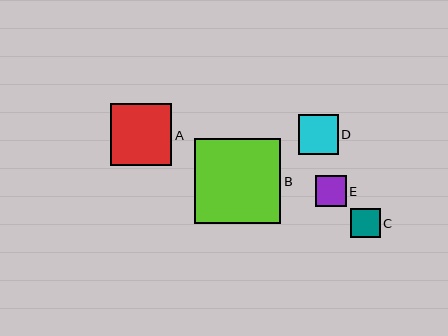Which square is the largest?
Square B is the largest with a size of approximately 86 pixels.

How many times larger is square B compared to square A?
Square B is approximately 1.4 times the size of square A.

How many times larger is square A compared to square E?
Square A is approximately 2.0 times the size of square E.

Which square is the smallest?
Square C is the smallest with a size of approximately 29 pixels.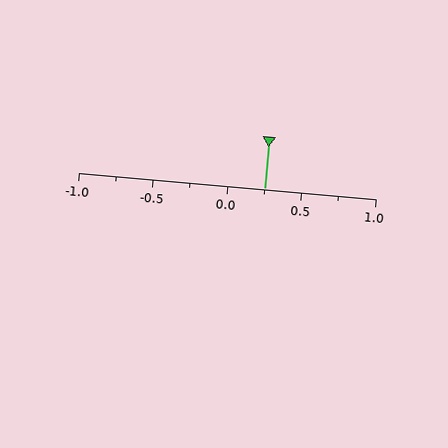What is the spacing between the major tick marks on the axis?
The major ticks are spaced 0.5 apart.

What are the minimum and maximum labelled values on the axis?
The axis runs from -1.0 to 1.0.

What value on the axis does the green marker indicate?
The marker indicates approximately 0.25.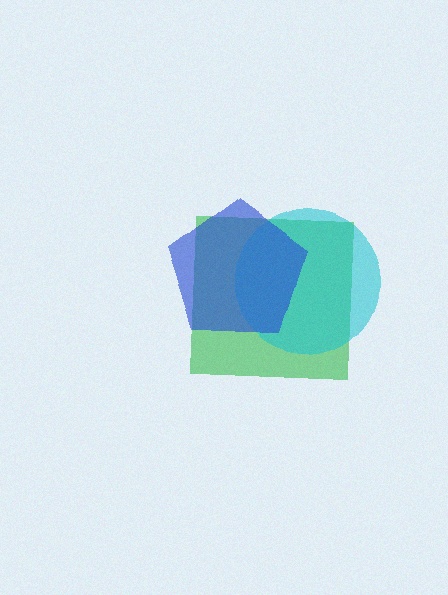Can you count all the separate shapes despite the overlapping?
Yes, there are 3 separate shapes.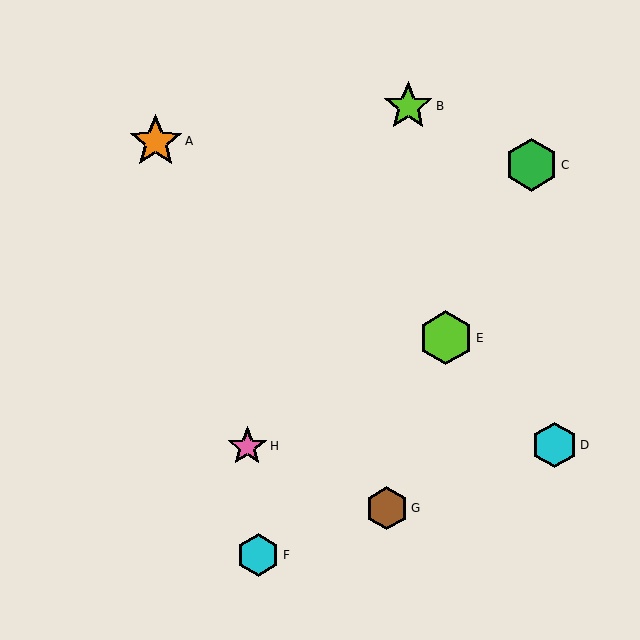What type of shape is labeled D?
Shape D is a cyan hexagon.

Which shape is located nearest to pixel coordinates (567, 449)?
The cyan hexagon (labeled D) at (554, 445) is nearest to that location.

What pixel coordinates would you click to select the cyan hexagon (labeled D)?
Click at (554, 445) to select the cyan hexagon D.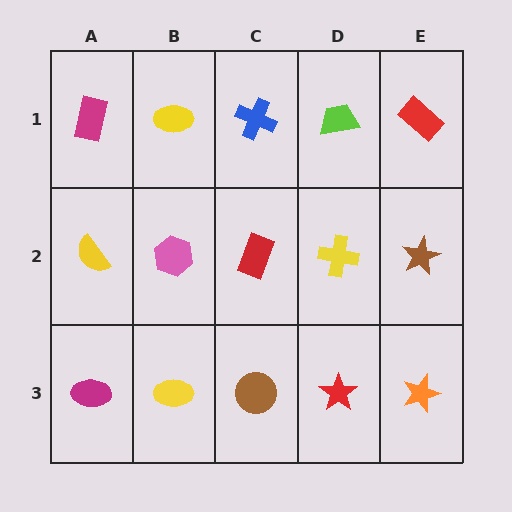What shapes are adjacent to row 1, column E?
A brown star (row 2, column E), a lime trapezoid (row 1, column D).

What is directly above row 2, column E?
A red rectangle.